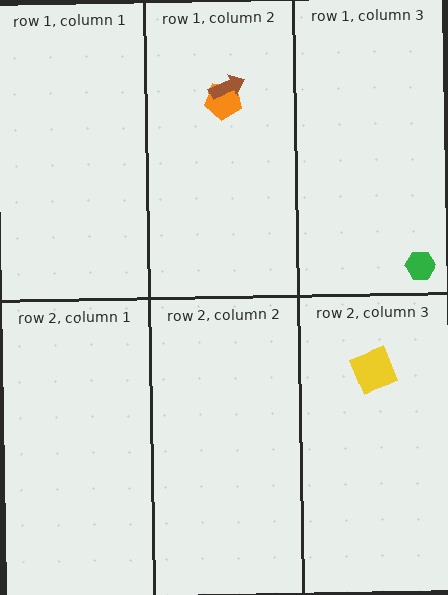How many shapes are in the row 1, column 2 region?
2.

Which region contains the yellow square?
The row 2, column 3 region.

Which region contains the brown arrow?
The row 1, column 2 region.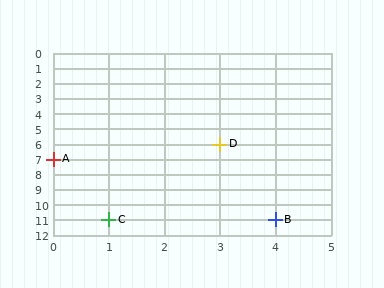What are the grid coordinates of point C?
Point C is at grid coordinates (1, 11).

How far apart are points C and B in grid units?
Points C and B are 3 columns apart.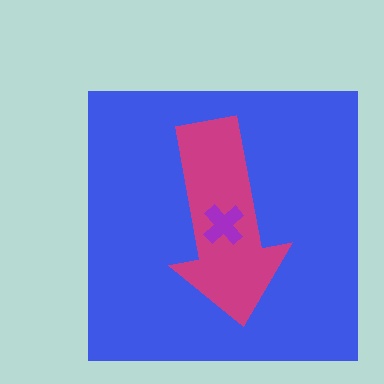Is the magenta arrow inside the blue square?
Yes.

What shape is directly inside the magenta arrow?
The purple cross.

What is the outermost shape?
The blue square.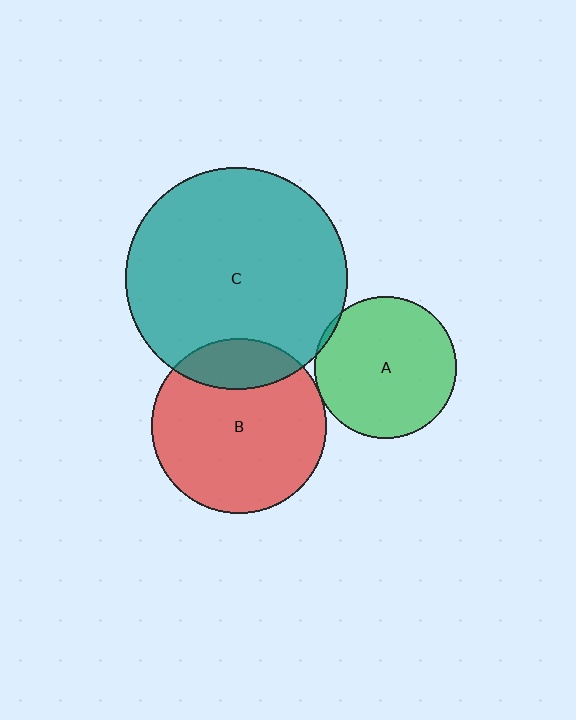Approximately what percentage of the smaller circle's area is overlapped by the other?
Approximately 20%.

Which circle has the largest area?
Circle C (teal).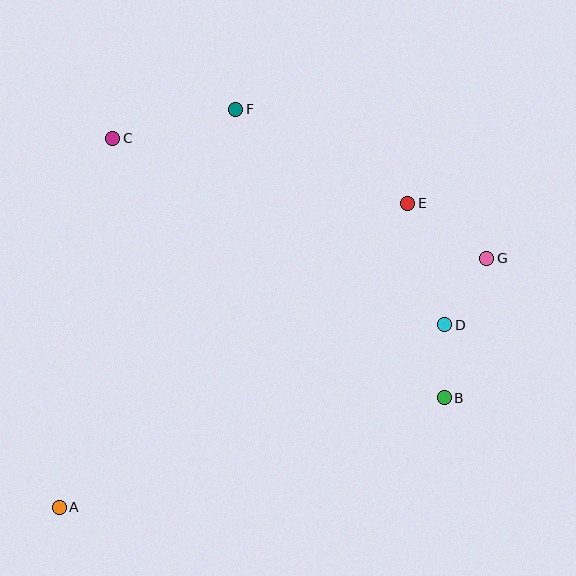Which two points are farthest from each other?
Points A and G are farthest from each other.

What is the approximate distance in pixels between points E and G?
The distance between E and G is approximately 96 pixels.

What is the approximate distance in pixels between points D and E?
The distance between D and E is approximately 127 pixels.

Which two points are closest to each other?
Points B and D are closest to each other.